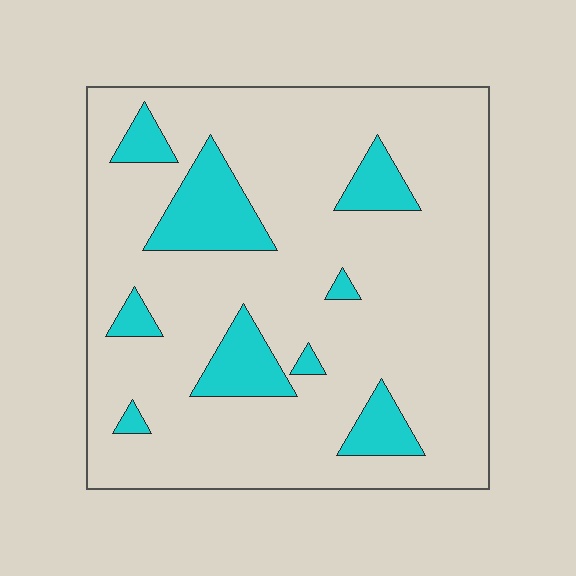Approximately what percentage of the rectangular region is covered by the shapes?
Approximately 15%.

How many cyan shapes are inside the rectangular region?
9.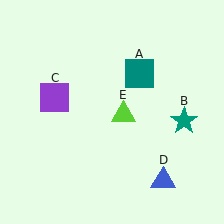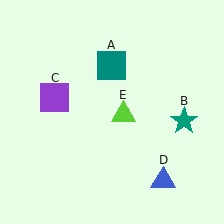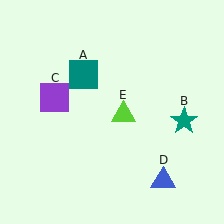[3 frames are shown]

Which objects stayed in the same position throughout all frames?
Teal star (object B) and purple square (object C) and blue triangle (object D) and lime triangle (object E) remained stationary.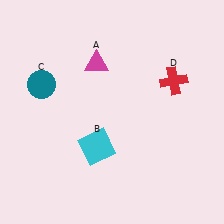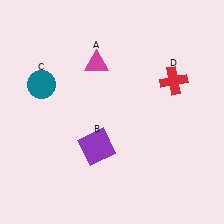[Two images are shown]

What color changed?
The square (B) changed from cyan in Image 1 to purple in Image 2.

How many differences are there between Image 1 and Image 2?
There is 1 difference between the two images.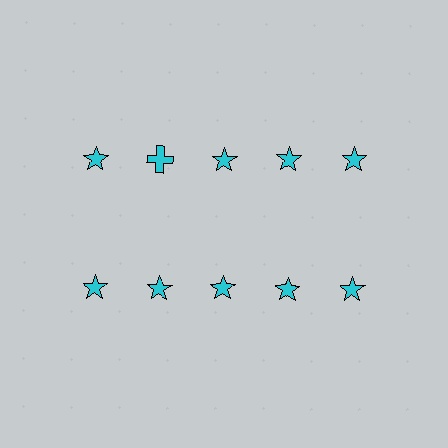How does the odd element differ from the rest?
It has a different shape: cross instead of star.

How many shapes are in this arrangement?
There are 10 shapes arranged in a grid pattern.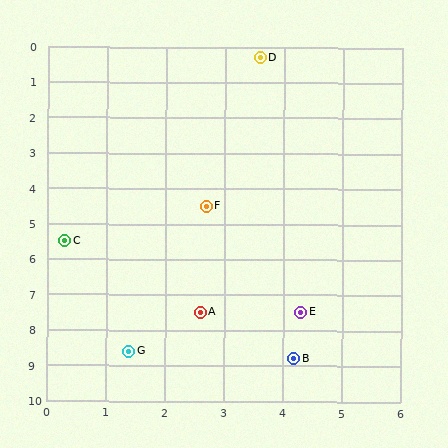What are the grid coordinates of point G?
Point G is at approximately (1.4, 8.6).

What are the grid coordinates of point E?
Point E is at approximately (4.3, 7.5).